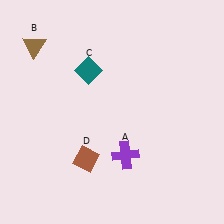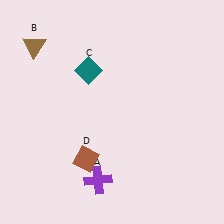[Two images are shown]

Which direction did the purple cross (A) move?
The purple cross (A) moved left.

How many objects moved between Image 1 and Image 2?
1 object moved between the two images.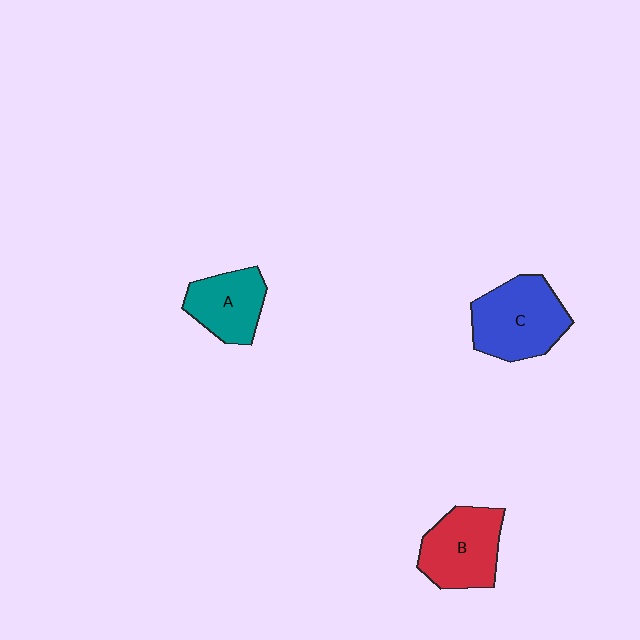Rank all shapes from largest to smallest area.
From largest to smallest: C (blue), B (red), A (teal).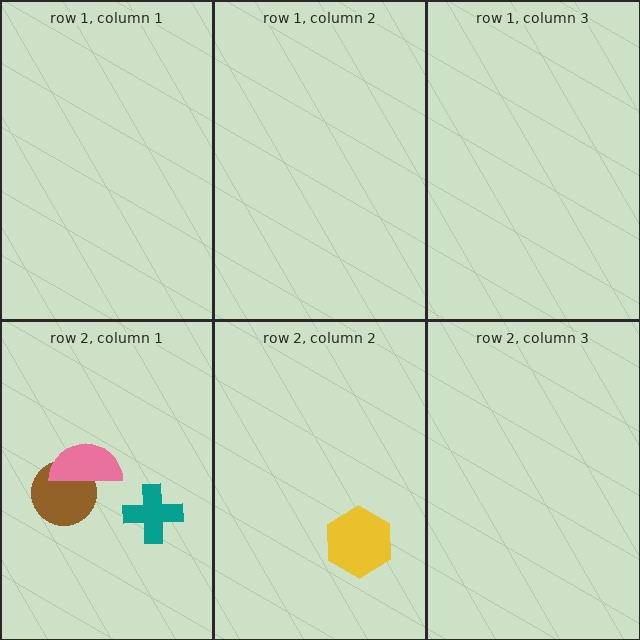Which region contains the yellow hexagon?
The row 2, column 2 region.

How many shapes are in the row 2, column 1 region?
3.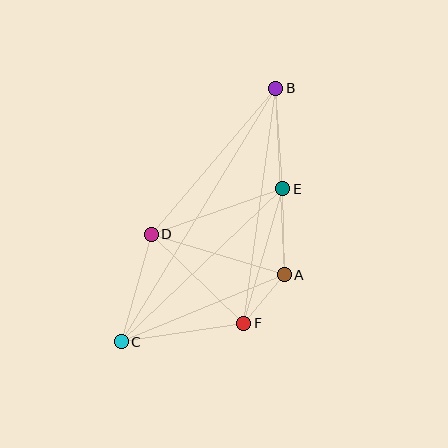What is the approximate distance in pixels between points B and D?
The distance between B and D is approximately 192 pixels.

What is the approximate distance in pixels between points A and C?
The distance between A and C is approximately 176 pixels.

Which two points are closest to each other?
Points A and F are closest to each other.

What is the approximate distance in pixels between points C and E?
The distance between C and E is approximately 223 pixels.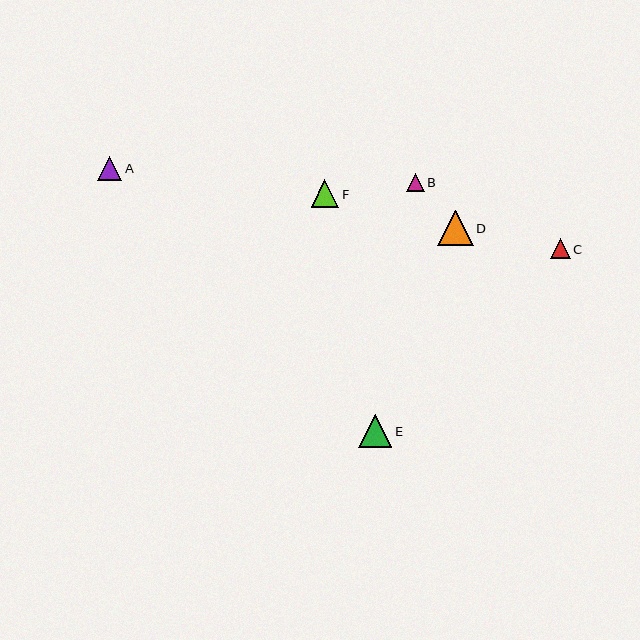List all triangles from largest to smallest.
From largest to smallest: D, E, F, A, C, B.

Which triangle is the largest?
Triangle D is the largest with a size of approximately 35 pixels.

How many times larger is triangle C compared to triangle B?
Triangle C is approximately 1.1 times the size of triangle B.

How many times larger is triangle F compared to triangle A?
Triangle F is approximately 1.1 times the size of triangle A.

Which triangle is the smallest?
Triangle B is the smallest with a size of approximately 18 pixels.